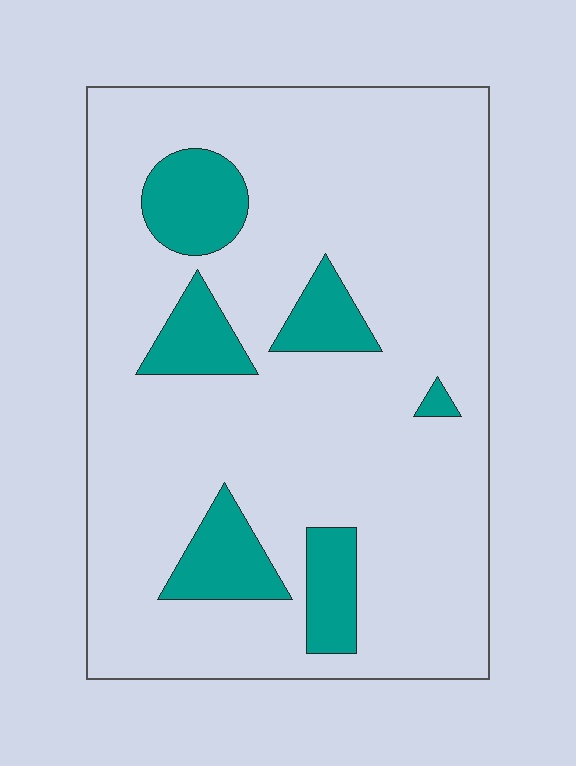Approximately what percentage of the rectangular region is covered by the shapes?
Approximately 15%.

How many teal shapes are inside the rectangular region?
6.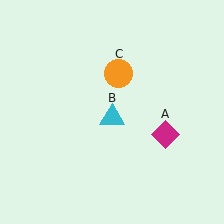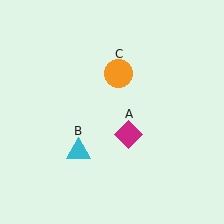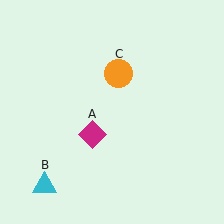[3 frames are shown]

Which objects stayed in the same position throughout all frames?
Orange circle (object C) remained stationary.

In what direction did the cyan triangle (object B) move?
The cyan triangle (object B) moved down and to the left.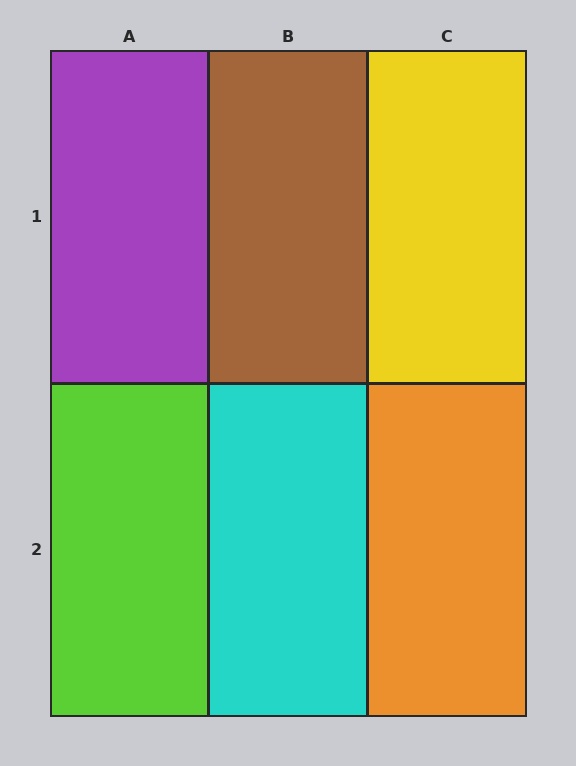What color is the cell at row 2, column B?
Cyan.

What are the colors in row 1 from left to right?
Purple, brown, yellow.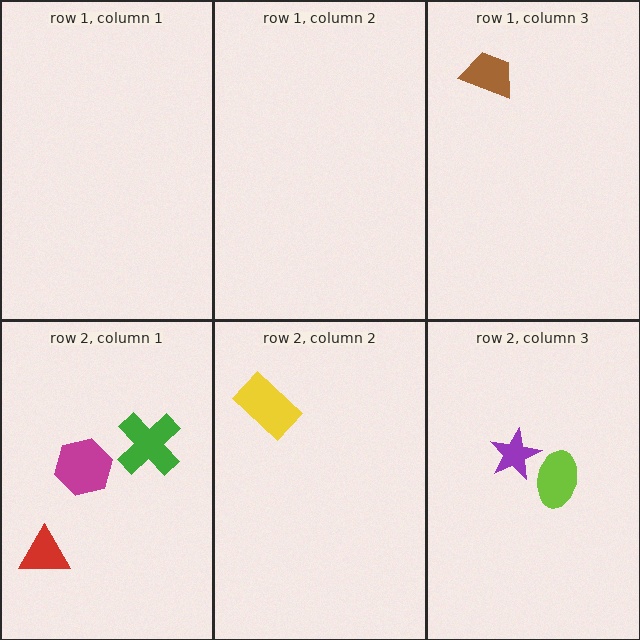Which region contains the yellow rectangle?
The row 2, column 2 region.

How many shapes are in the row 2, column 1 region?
3.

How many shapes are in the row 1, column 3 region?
1.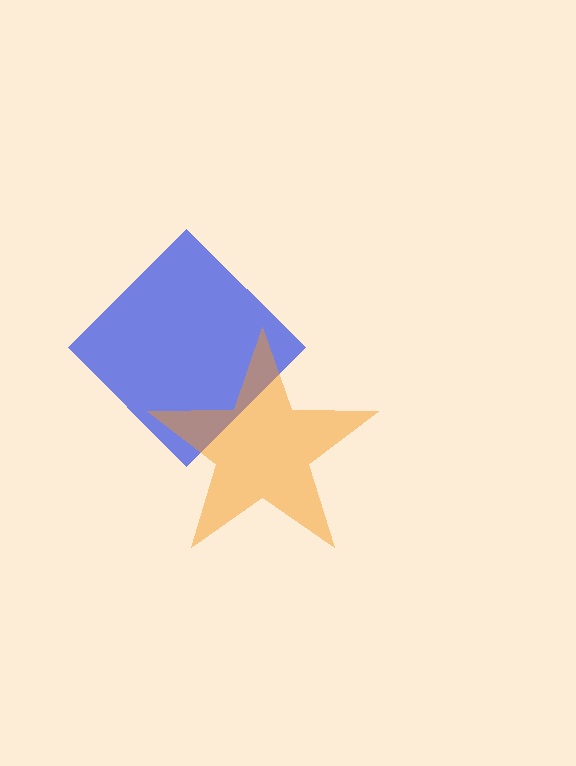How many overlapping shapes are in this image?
There are 2 overlapping shapes in the image.